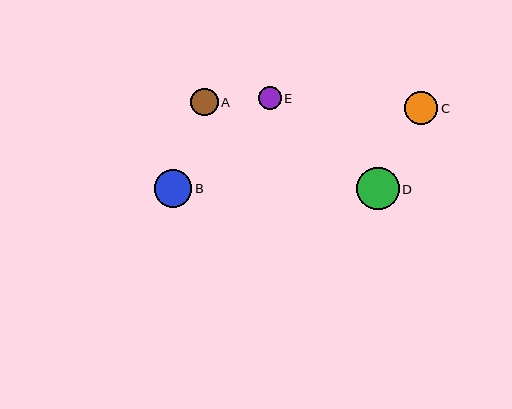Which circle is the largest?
Circle D is the largest with a size of approximately 42 pixels.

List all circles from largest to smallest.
From largest to smallest: D, B, C, A, E.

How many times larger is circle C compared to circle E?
Circle C is approximately 1.5 times the size of circle E.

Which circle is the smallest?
Circle E is the smallest with a size of approximately 22 pixels.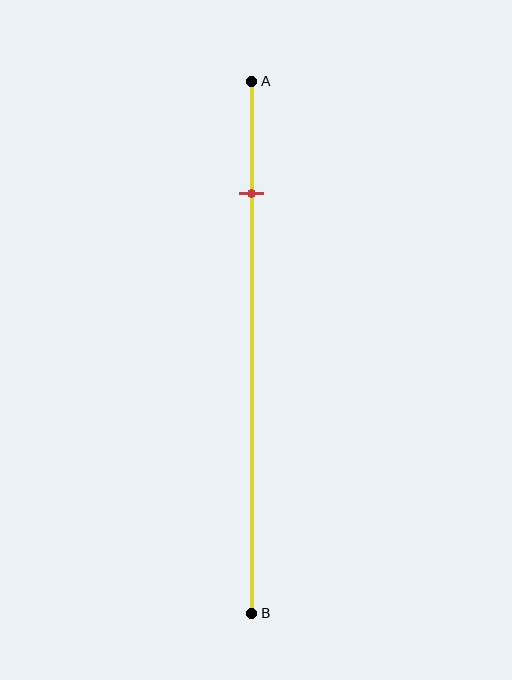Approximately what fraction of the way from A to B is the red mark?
The red mark is approximately 20% of the way from A to B.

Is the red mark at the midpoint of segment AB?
No, the mark is at about 20% from A, not at the 50% midpoint.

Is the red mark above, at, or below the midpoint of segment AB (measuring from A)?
The red mark is above the midpoint of segment AB.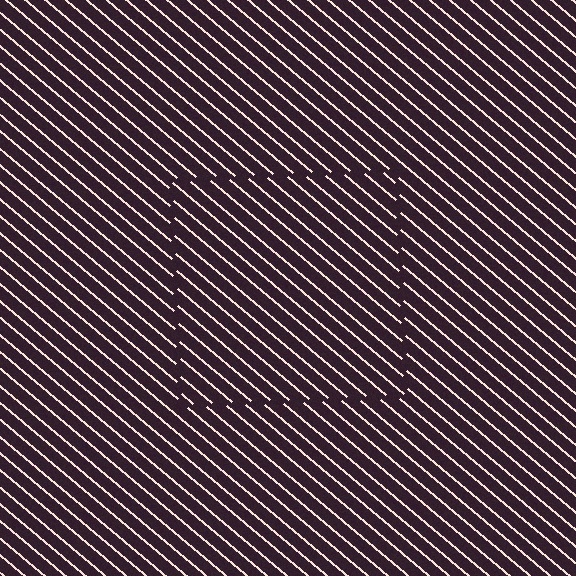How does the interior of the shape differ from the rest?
The interior of the shape contains the same grating, shifted by half a period — the contour is defined by the phase discontinuity where line-ends from the inner and outer gratings abut.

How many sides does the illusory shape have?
4 sides — the line-ends trace a square.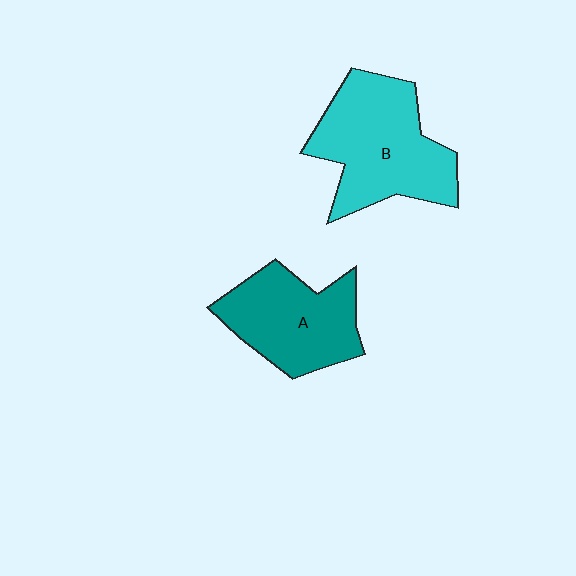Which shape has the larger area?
Shape B (cyan).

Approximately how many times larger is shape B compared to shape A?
Approximately 1.3 times.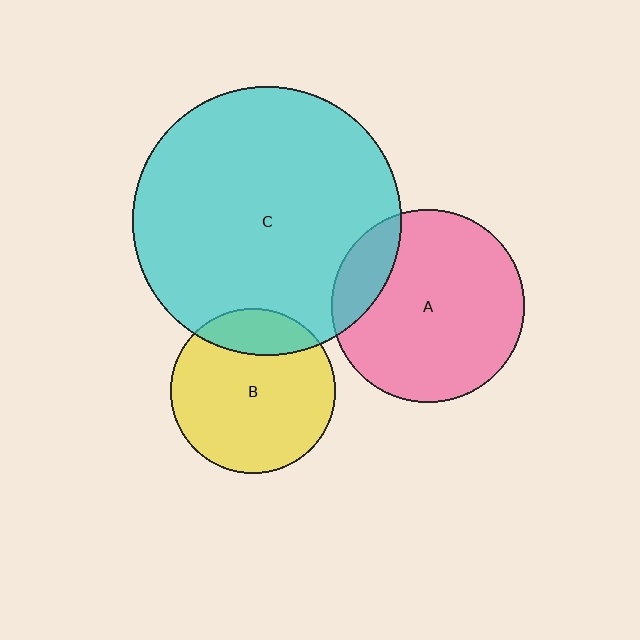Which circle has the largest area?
Circle C (cyan).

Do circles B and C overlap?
Yes.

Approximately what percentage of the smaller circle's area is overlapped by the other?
Approximately 20%.